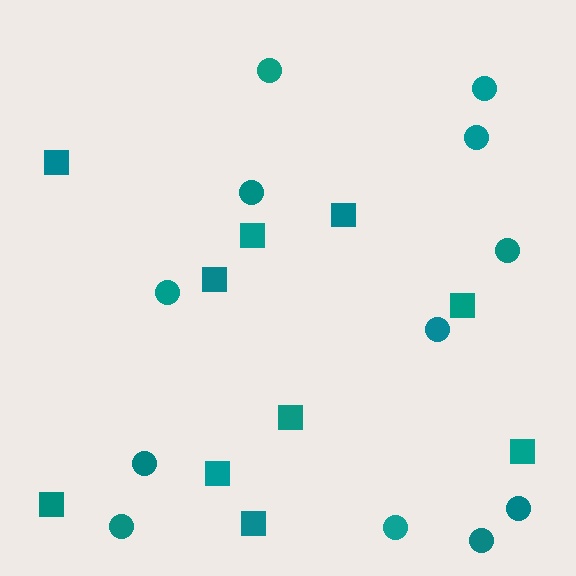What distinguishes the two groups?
There are 2 groups: one group of squares (10) and one group of circles (12).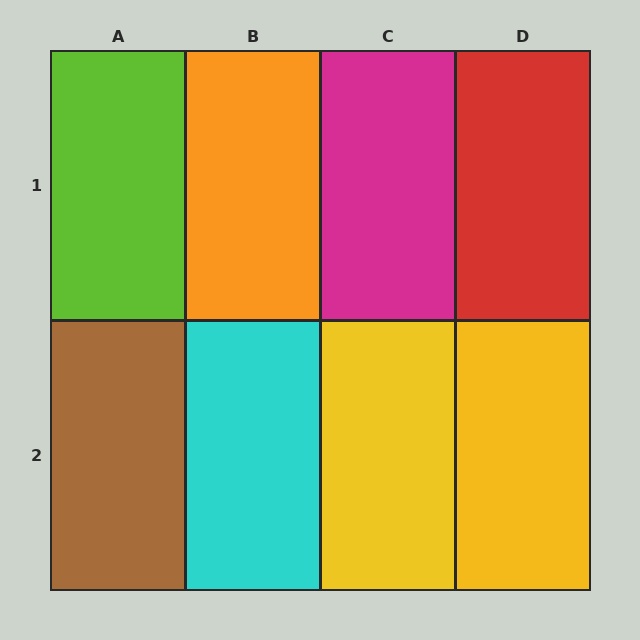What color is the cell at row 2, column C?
Yellow.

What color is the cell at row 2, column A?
Brown.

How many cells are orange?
1 cell is orange.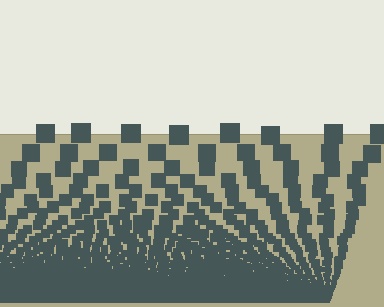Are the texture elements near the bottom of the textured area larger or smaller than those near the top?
Smaller. The gradient is inverted — elements near the bottom are smaller and denser.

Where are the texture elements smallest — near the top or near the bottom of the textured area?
Near the bottom.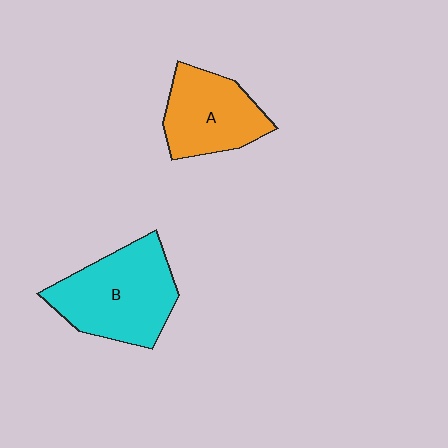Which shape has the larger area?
Shape B (cyan).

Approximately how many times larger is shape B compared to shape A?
Approximately 1.3 times.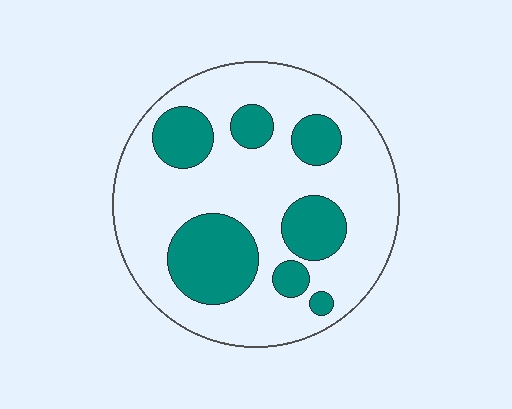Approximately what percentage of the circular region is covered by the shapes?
Approximately 30%.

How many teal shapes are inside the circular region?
7.